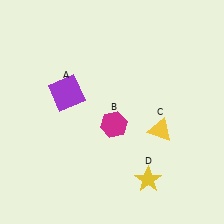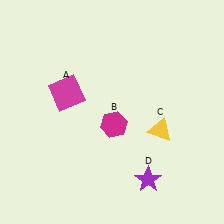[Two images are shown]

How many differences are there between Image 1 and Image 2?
There are 2 differences between the two images.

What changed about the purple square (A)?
In Image 1, A is purple. In Image 2, it changed to magenta.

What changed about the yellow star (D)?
In Image 1, D is yellow. In Image 2, it changed to purple.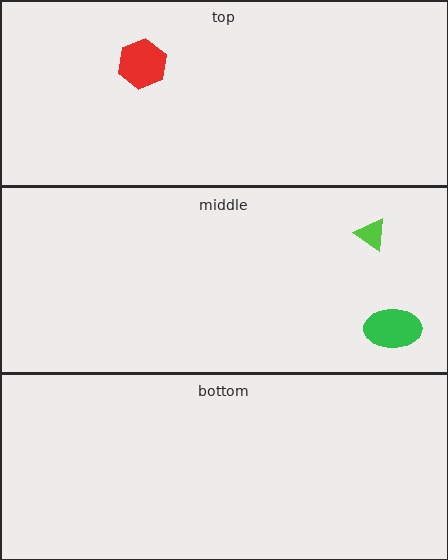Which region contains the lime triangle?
The middle region.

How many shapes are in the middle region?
2.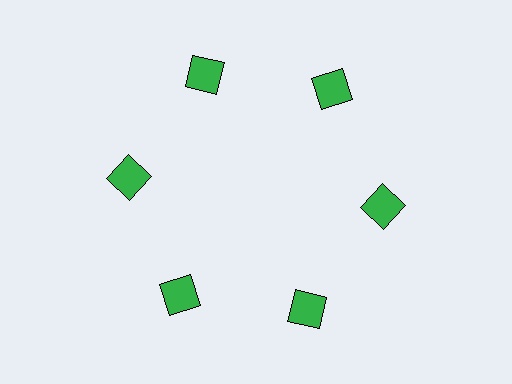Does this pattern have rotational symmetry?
Yes, this pattern has 6-fold rotational symmetry. It looks the same after rotating 60 degrees around the center.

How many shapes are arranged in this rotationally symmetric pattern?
There are 6 shapes, arranged in 6 groups of 1.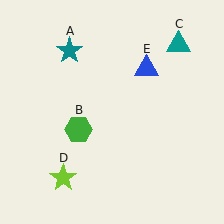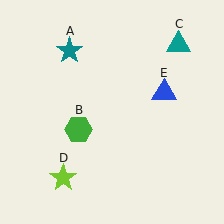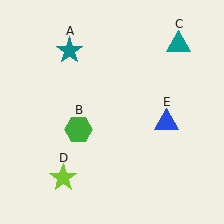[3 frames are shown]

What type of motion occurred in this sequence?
The blue triangle (object E) rotated clockwise around the center of the scene.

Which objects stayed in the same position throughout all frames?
Teal star (object A) and green hexagon (object B) and teal triangle (object C) and lime star (object D) remained stationary.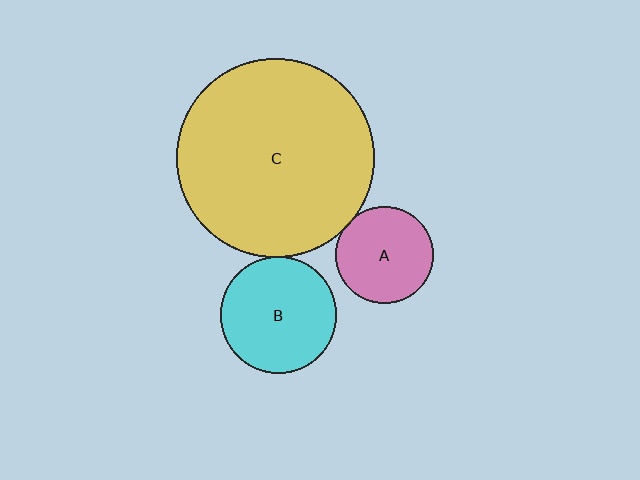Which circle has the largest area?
Circle C (yellow).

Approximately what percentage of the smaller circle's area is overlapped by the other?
Approximately 5%.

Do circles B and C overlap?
Yes.